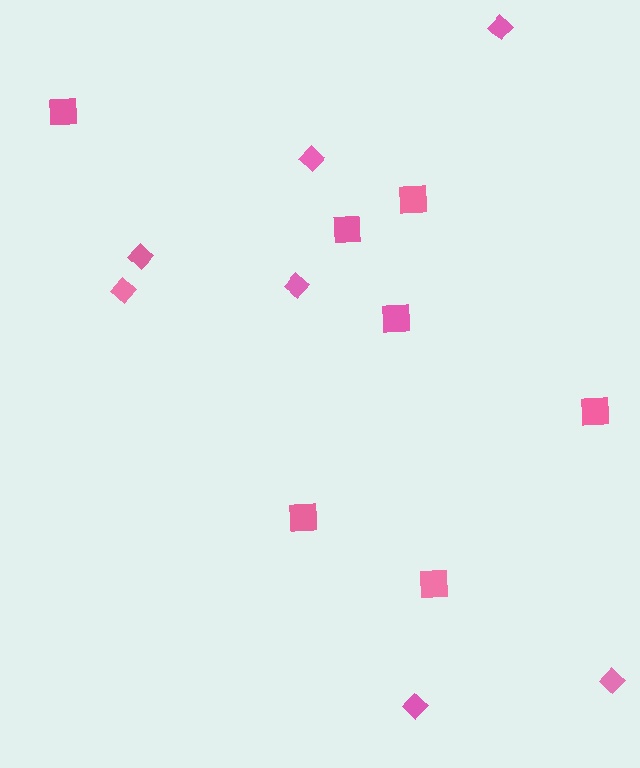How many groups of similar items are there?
There are 2 groups: one group of squares (7) and one group of diamonds (7).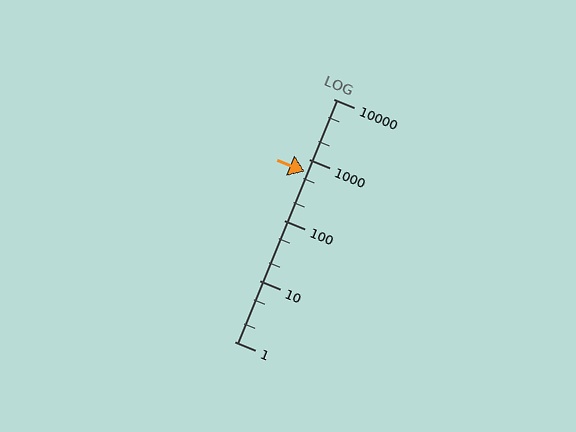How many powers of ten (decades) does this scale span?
The scale spans 4 decades, from 1 to 10000.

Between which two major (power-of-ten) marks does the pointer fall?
The pointer is between 100 and 1000.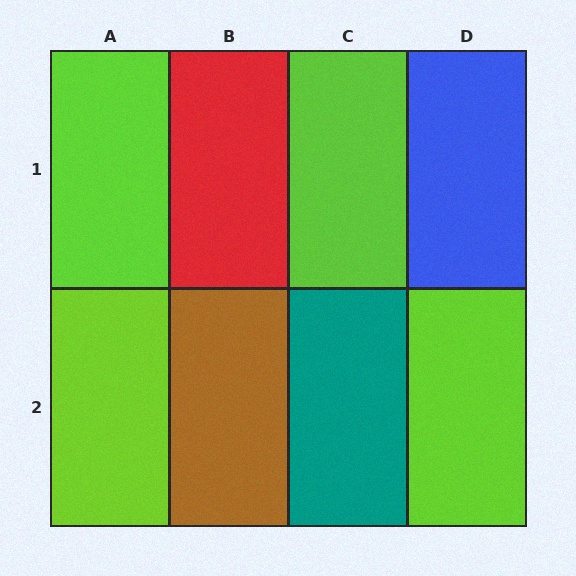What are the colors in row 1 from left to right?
Lime, red, lime, blue.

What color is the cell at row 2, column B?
Brown.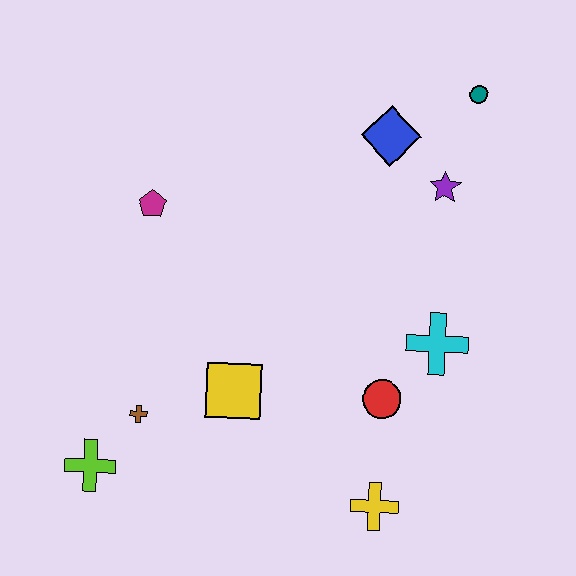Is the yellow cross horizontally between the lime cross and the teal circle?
Yes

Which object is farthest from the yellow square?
The teal circle is farthest from the yellow square.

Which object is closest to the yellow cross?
The red circle is closest to the yellow cross.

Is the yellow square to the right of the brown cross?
Yes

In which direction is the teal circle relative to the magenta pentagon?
The teal circle is to the right of the magenta pentagon.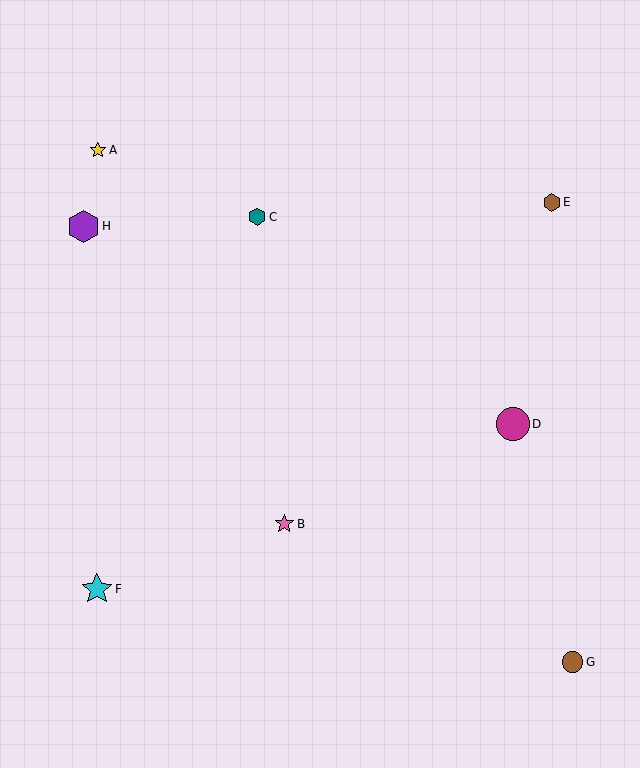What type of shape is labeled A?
Shape A is a yellow star.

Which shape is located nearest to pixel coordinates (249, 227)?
The teal hexagon (labeled C) at (257, 217) is nearest to that location.